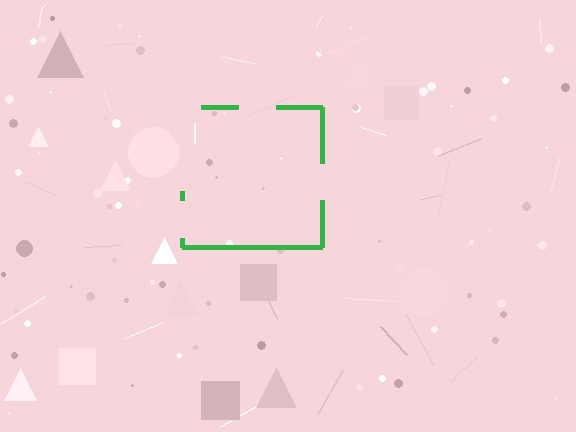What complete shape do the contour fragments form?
The contour fragments form a square.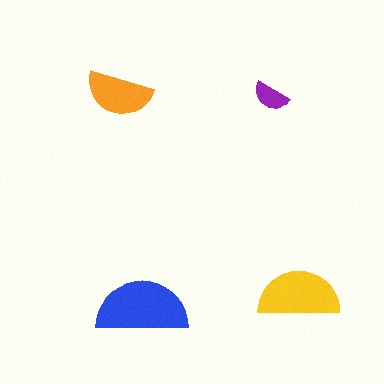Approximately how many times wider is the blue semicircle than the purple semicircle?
About 2.5 times wider.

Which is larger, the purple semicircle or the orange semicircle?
The orange one.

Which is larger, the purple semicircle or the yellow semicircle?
The yellow one.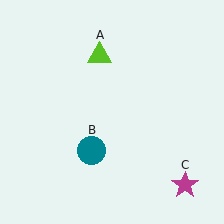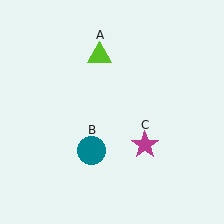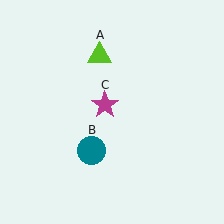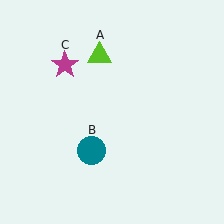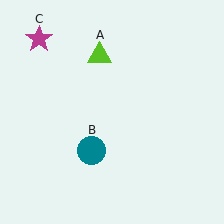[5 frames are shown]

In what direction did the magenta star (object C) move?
The magenta star (object C) moved up and to the left.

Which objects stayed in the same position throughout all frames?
Lime triangle (object A) and teal circle (object B) remained stationary.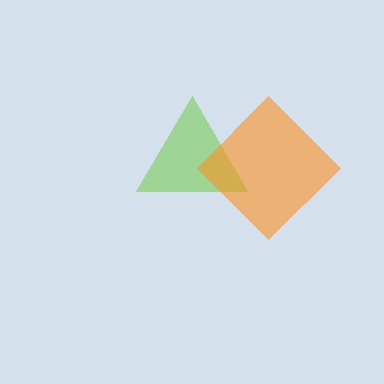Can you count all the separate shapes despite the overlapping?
Yes, there are 2 separate shapes.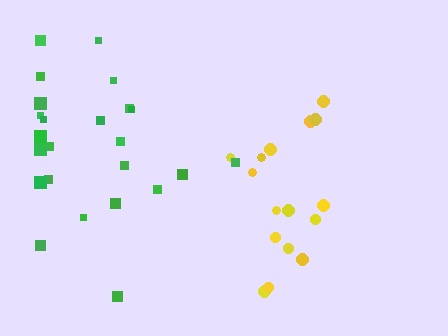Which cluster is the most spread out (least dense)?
Green.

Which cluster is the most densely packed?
Yellow.